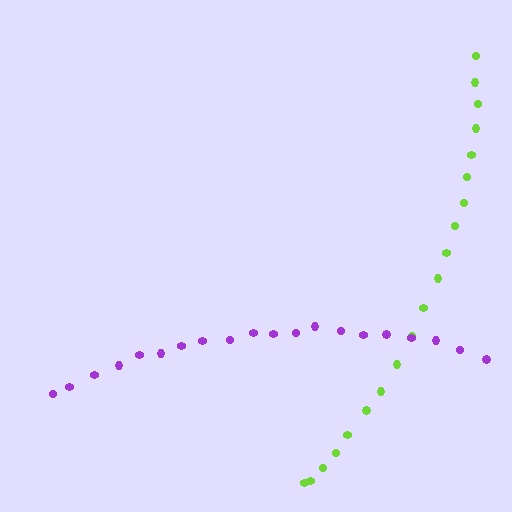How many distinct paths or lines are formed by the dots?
There are 2 distinct paths.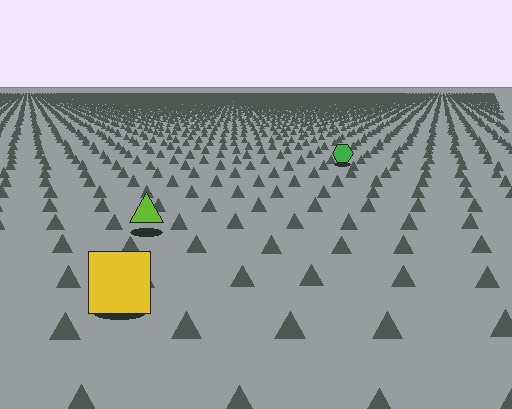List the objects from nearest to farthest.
From nearest to farthest: the yellow square, the lime triangle, the green hexagon.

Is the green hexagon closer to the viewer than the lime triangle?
No. The lime triangle is closer — you can tell from the texture gradient: the ground texture is coarser near it.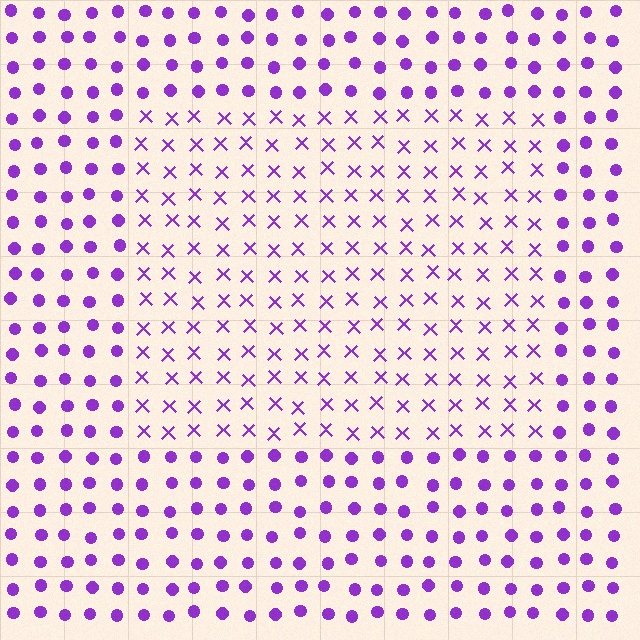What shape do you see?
I see a rectangle.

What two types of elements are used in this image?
The image uses X marks inside the rectangle region and circles outside it.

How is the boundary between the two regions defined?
The boundary is defined by a change in element shape: X marks inside vs. circles outside. All elements share the same color and spacing.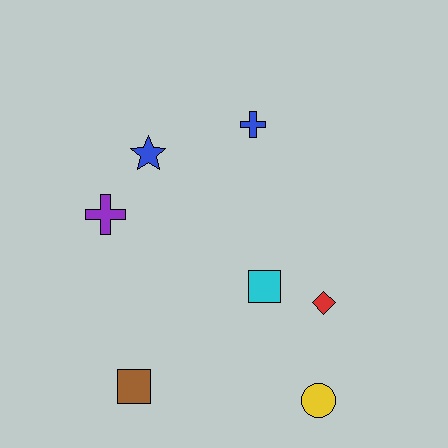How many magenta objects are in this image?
There are no magenta objects.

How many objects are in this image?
There are 7 objects.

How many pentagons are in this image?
There are no pentagons.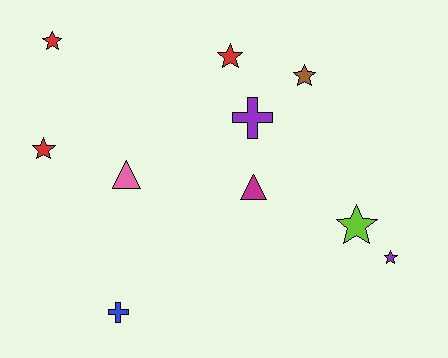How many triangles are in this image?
There are 2 triangles.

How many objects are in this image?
There are 10 objects.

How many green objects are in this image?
There are no green objects.